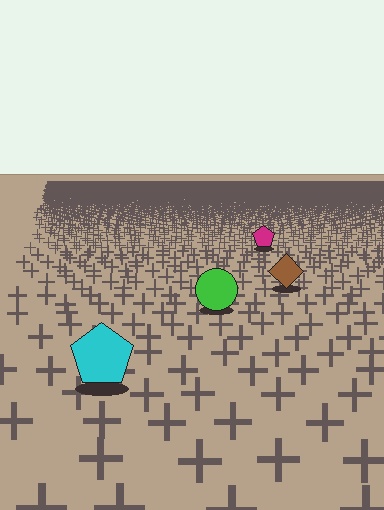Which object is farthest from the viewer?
The magenta pentagon is farthest from the viewer. It appears smaller and the ground texture around it is denser.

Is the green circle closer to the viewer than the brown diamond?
Yes. The green circle is closer — you can tell from the texture gradient: the ground texture is coarser near it.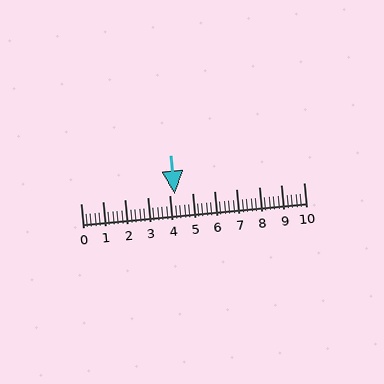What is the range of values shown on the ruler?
The ruler shows values from 0 to 10.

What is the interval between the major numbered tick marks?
The major tick marks are spaced 1 units apart.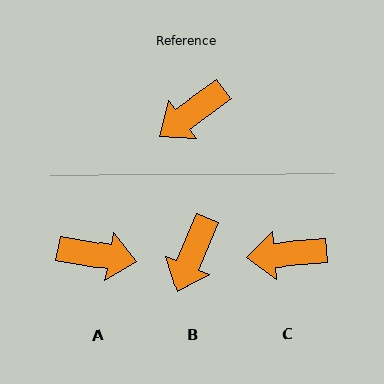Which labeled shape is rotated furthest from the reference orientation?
A, about 134 degrees away.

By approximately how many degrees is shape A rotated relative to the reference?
Approximately 134 degrees counter-clockwise.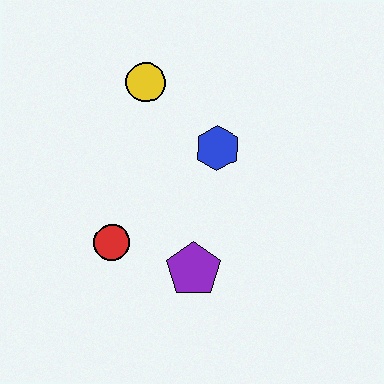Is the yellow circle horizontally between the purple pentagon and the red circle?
Yes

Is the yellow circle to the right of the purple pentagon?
No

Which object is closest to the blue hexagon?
The yellow circle is closest to the blue hexagon.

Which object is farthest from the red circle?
The yellow circle is farthest from the red circle.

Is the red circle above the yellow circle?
No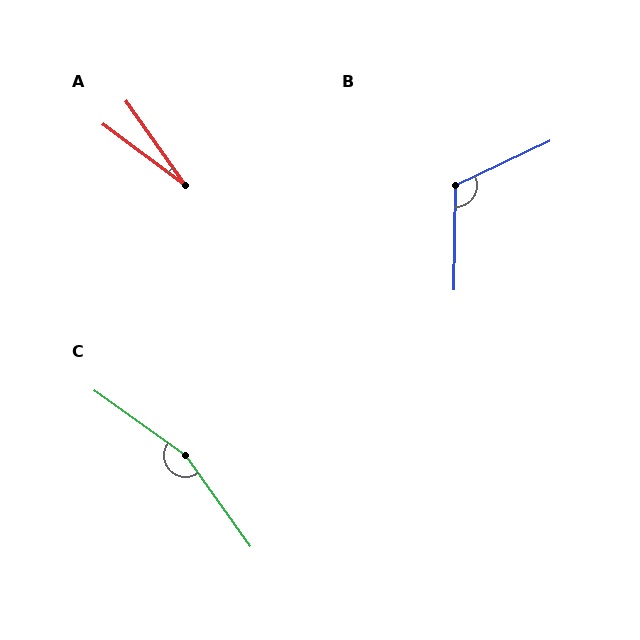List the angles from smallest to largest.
A (18°), B (116°), C (161°).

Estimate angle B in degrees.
Approximately 116 degrees.